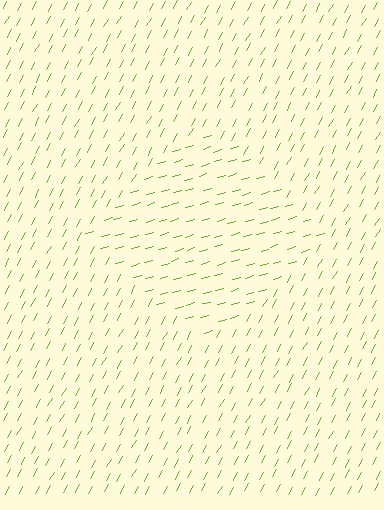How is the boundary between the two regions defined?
The boundary is defined purely by a change in line orientation (approximately 45 degrees difference). All lines are the same color and thickness.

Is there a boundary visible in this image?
Yes, there is a texture boundary formed by a change in line orientation.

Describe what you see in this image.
The image is filled with small lime line segments. A diamond region in the image has lines oriented differently from the surrounding lines, creating a visible texture boundary.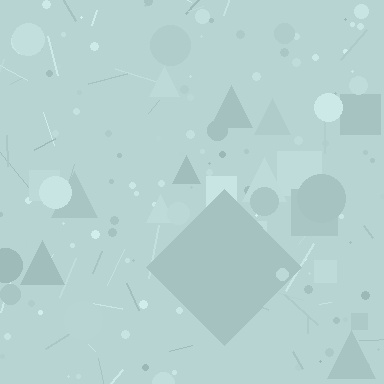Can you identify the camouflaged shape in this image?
The camouflaged shape is a diamond.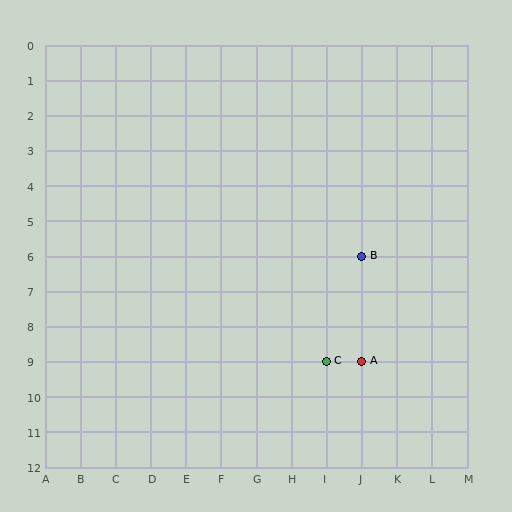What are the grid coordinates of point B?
Point B is at grid coordinates (J, 6).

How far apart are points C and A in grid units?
Points C and A are 1 column apart.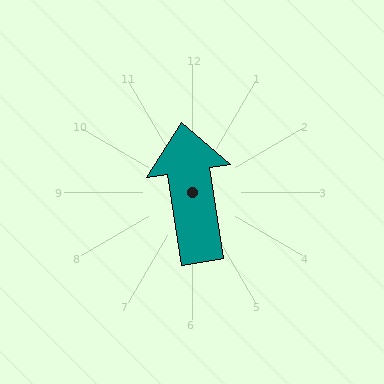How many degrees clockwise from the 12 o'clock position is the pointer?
Approximately 351 degrees.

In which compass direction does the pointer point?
North.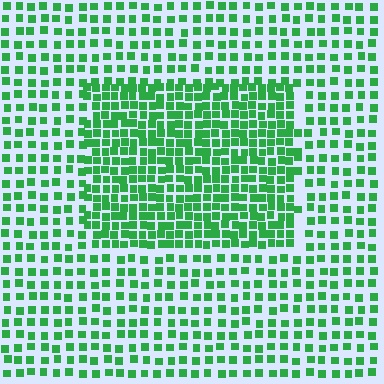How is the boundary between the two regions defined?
The boundary is defined by a change in element density (approximately 1.9x ratio). All elements are the same color, size, and shape.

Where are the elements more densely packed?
The elements are more densely packed inside the rectangle boundary.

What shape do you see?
I see a rectangle.